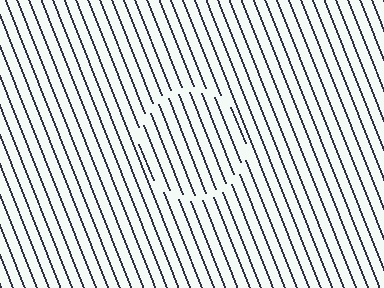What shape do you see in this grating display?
An illusory circle. The interior of the shape contains the same grating, shifted by half a period — the contour is defined by the phase discontinuity where line-ends from the inner and outer gratings abut.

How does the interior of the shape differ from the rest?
The interior of the shape contains the same grating, shifted by half a period — the contour is defined by the phase discontinuity where line-ends from the inner and outer gratings abut.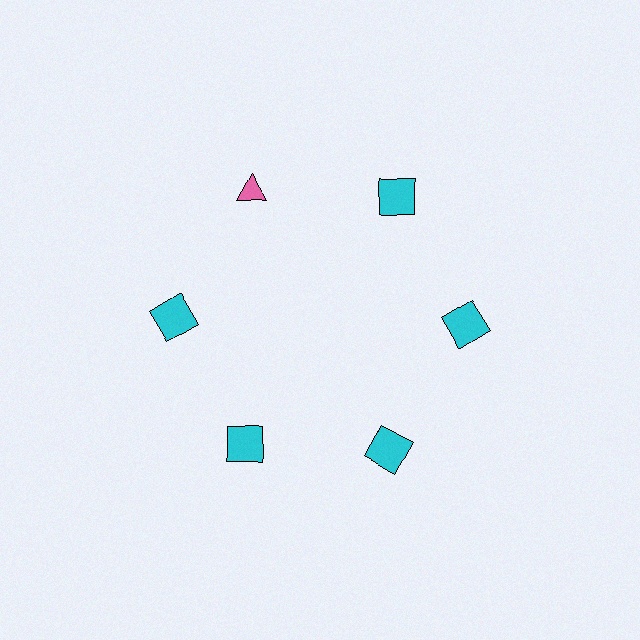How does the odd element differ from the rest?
It differs in both color (pink instead of cyan) and shape (triangle instead of square).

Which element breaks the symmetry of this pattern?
The pink triangle at roughly the 11 o'clock position breaks the symmetry. All other shapes are cyan squares.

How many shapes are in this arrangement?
There are 6 shapes arranged in a ring pattern.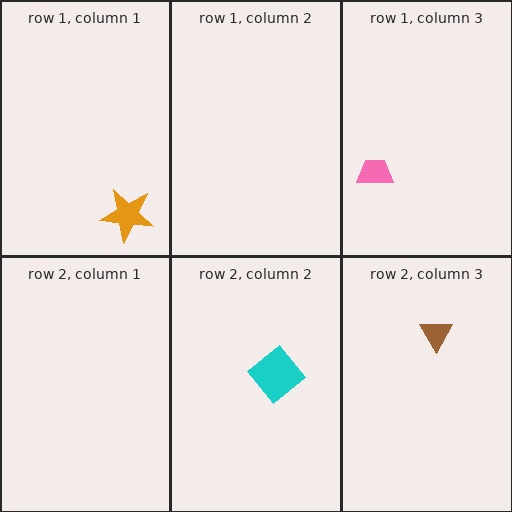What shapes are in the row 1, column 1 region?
The orange star.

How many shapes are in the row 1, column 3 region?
1.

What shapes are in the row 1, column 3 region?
The pink trapezoid.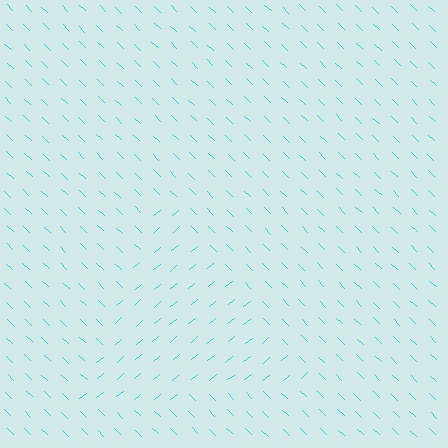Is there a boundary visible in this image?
Yes, there is a texture boundary formed by a change in line orientation.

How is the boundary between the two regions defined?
The boundary is defined purely by a change in line orientation (approximately 84 degrees difference). All lines are the same color and thickness.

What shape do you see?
I see a triangle.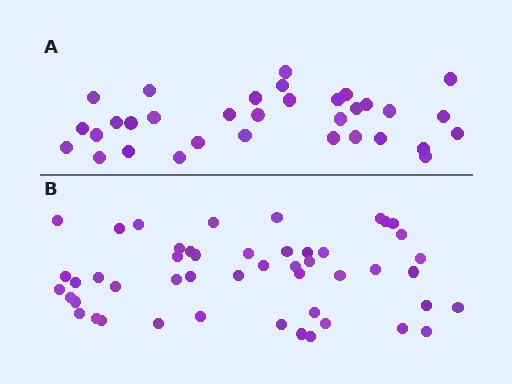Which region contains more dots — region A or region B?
Region B (the bottom region) has more dots.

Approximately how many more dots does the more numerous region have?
Region B has approximately 15 more dots than region A.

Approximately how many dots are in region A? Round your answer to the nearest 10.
About 30 dots. (The exact count is 33, which rounds to 30.)